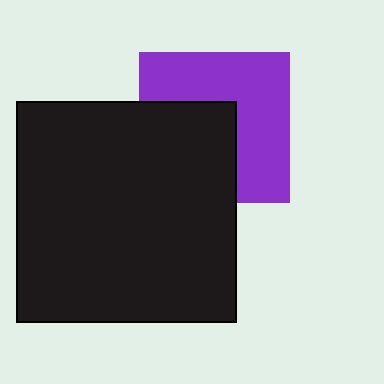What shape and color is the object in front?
The object in front is a black square.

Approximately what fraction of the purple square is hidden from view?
Roughly 44% of the purple square is hidden behind the black square.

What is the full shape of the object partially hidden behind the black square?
The partially hidden object is a purple square.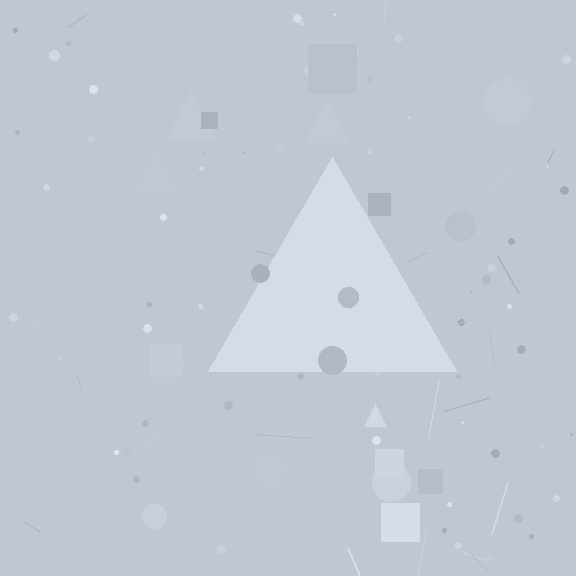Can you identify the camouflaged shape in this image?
The camouflaged shape is a triangle.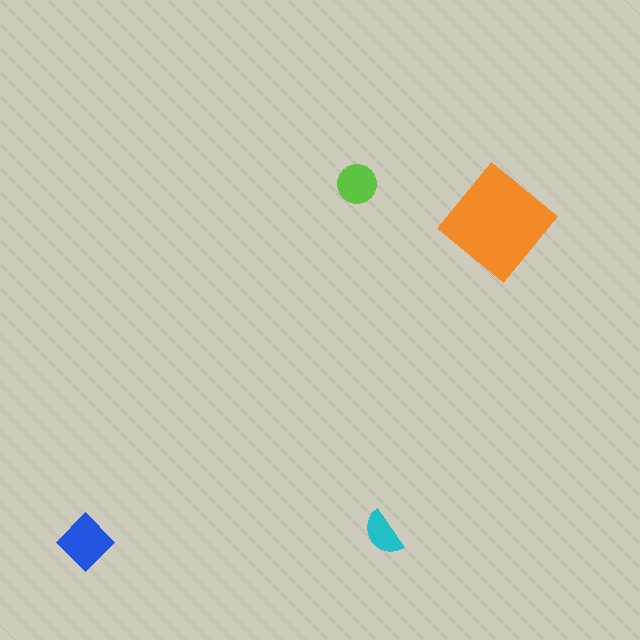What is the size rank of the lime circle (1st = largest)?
3rd.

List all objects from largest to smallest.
The orange diamond, the blue diamond, the lime circle, the cyan semicircle.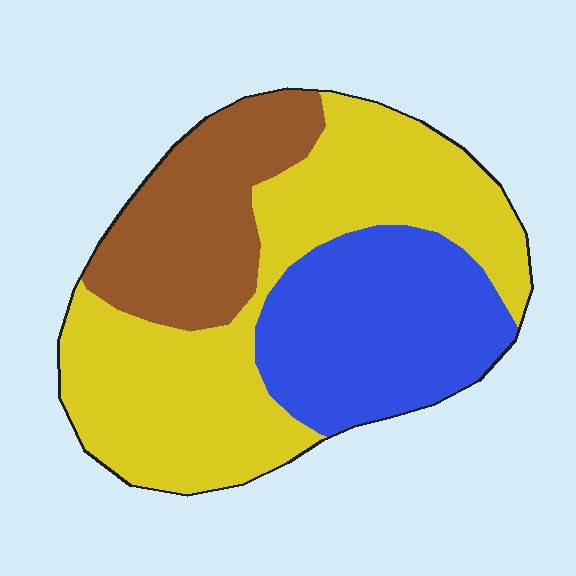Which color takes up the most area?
Yellow, at roughly 50%.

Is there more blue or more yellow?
Yellow.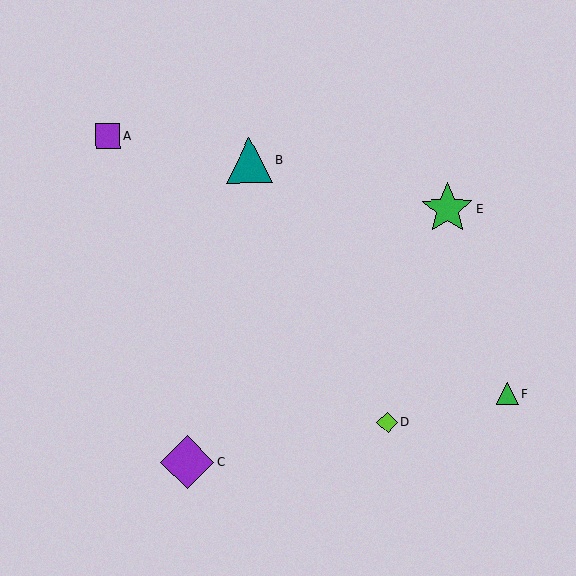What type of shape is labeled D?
Shape D is a lime diamond.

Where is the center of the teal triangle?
The center of the teal triangle is at (249, 161).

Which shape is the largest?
The purple diamond (labeled C) is the largest.